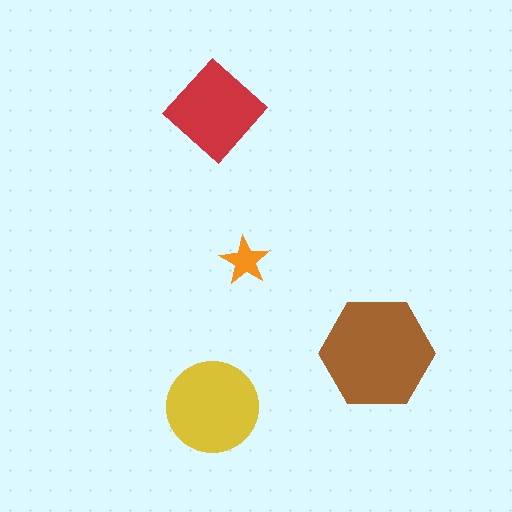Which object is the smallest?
The orange star.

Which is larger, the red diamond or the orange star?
The red diamond.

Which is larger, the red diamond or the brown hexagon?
The brown hexagon.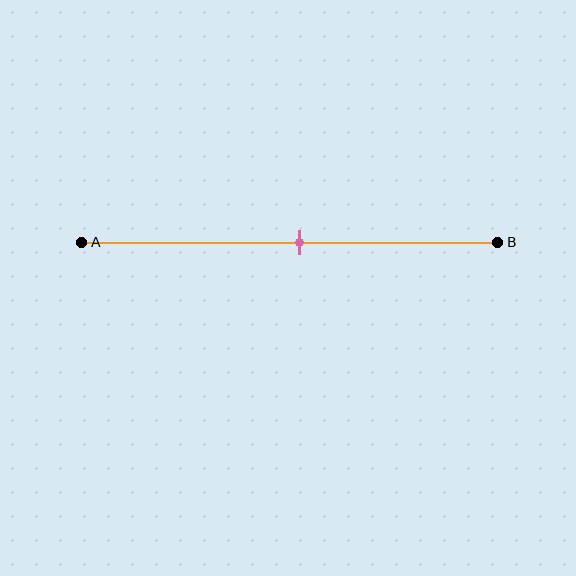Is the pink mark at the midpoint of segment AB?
Yes, the mark is approximately at the midpoint.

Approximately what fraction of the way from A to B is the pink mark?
The pink mark is approximately 50% of the way from A to B.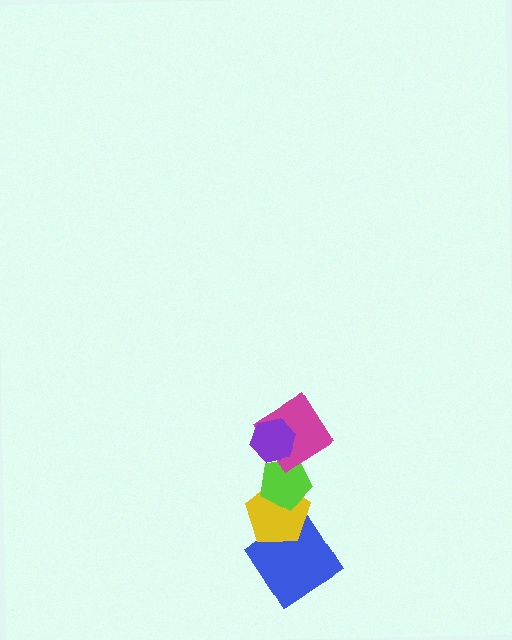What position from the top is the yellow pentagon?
The yellow pentagon is 4th from the top.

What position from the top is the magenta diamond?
The magenta diamond is 2nd from the top.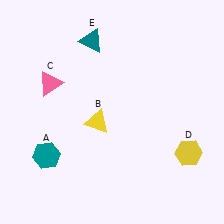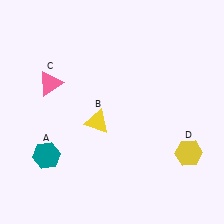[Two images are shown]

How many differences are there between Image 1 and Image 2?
There is 1 difference between the two images.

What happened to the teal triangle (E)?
The teal triangle (E) was removed in Image 2. It was in the top-left area of Image 1.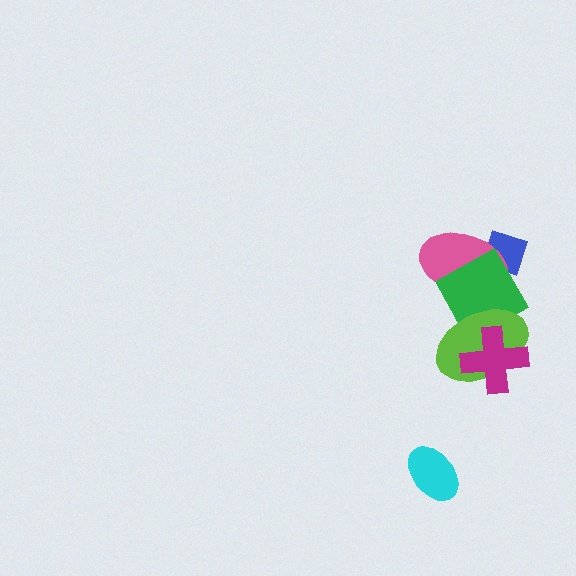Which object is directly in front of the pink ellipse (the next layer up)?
The green square is directly in front of the pink ellipse.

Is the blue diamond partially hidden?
Yes, it is partially covered by another shape.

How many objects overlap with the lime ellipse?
3 objects overlap with the lime ellipse.